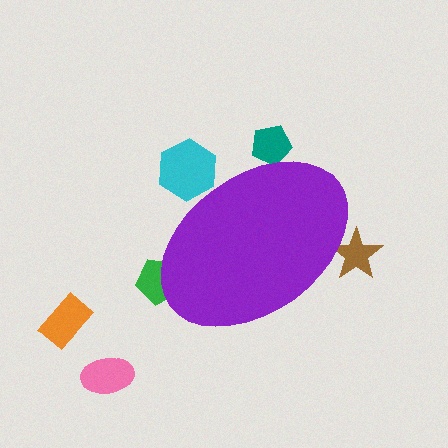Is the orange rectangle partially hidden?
No, the orange rectangle is fully visible.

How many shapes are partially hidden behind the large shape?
4 shapes are partially hidden.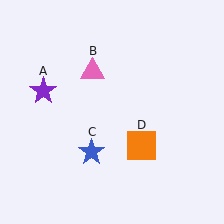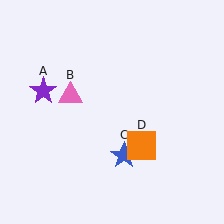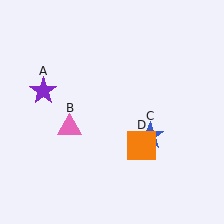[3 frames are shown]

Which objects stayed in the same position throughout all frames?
Purple star (object A) and orange square (object D) remained stationary.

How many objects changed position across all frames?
2 objects changed position: pink triangle (object B), blue star (object C).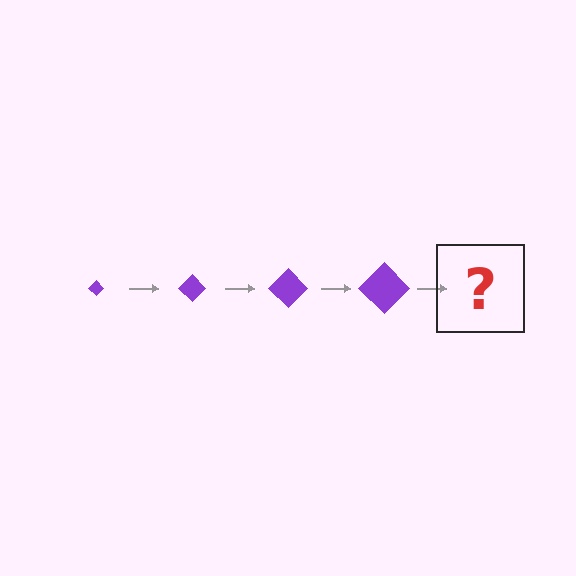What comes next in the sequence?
The next element should be a purple diamond, larger than the previous one.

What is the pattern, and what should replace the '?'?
The pattern is that the diamond gets progressively larger each step. The '?' should be a purple diamond, larger than the previous one.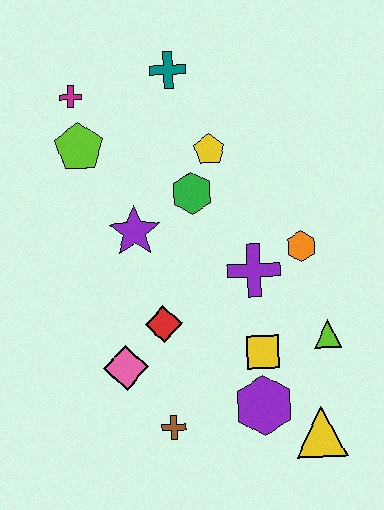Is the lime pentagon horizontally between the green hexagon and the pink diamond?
No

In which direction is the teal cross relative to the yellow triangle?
The teal cross is above the yellow triangle.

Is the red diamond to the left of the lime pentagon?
No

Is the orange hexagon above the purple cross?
Yes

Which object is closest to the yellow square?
The purple hexagon is closest to the yellow square.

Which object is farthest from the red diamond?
The teal cross is farthest from the red diamond.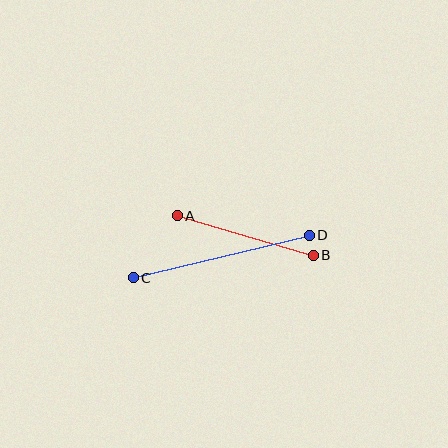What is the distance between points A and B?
The distance is approximately 141 pixels.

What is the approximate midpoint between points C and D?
The midpoint is at approximately (221, 257) pixels.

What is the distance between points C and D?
The distance is approximately 181 pixels.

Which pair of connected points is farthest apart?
Points C and D are farthest apart.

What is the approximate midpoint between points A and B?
The midpoint is at approximately (245, 236) pixels.